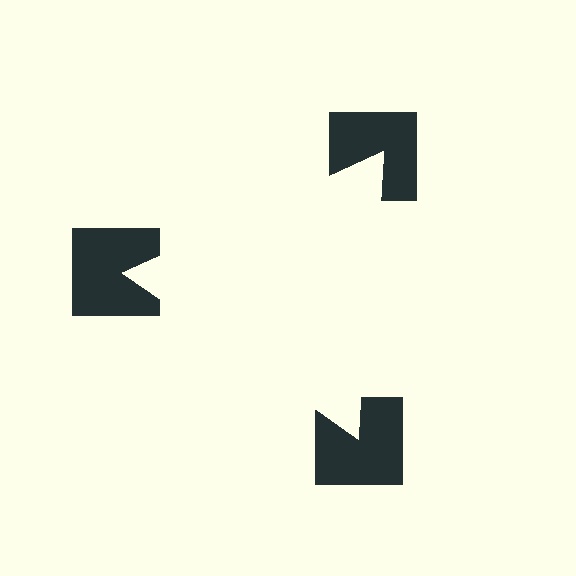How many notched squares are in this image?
There are 3 — one at each vertex of the illusory triangle.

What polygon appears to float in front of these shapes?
An illusory triangle — its edges are inferred from the aligned wedge cuts in the notched squares, not physically drawn.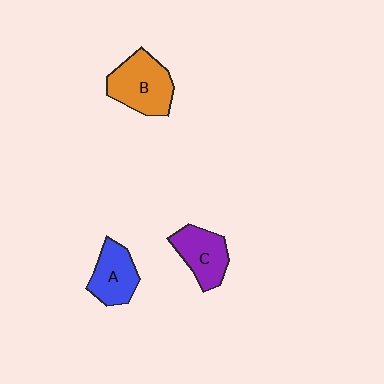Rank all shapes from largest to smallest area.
From largest to smallest: B (orange), C (purple), A (blue).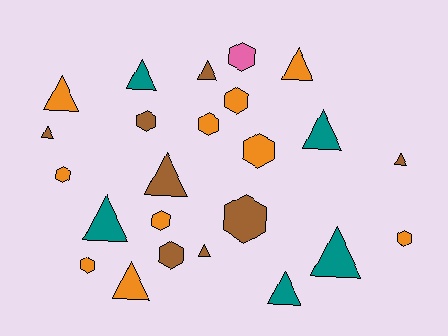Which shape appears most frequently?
Triangle, with 13 objects.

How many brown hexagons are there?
There are 3 brown hexagons.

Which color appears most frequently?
Orange, with 10 objects.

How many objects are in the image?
There are 24 objects.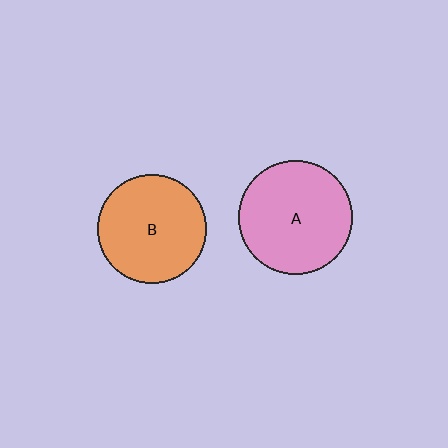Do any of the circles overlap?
No, none of the circles overlap.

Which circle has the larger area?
Circle A (pink).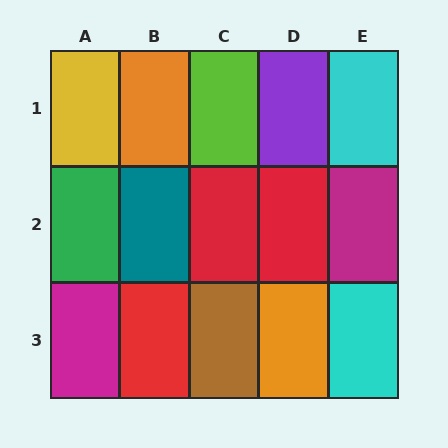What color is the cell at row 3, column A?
Magenta.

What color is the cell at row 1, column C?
Lime.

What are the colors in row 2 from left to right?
Green, teal, red, red, magenta.